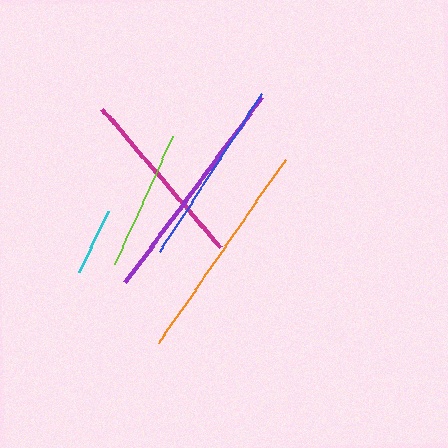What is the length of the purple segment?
The purple segment is approximately 231 pixels long.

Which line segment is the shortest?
The cyan line is the shortest at approximately 68 pixels.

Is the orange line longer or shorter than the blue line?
The orange line is longer than the blue line.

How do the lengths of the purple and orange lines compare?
The purple and orange lines are approximately the same length.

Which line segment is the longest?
The purple line is the longest at approximately 231 pixels.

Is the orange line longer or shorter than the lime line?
The orange line is longer than the lime line.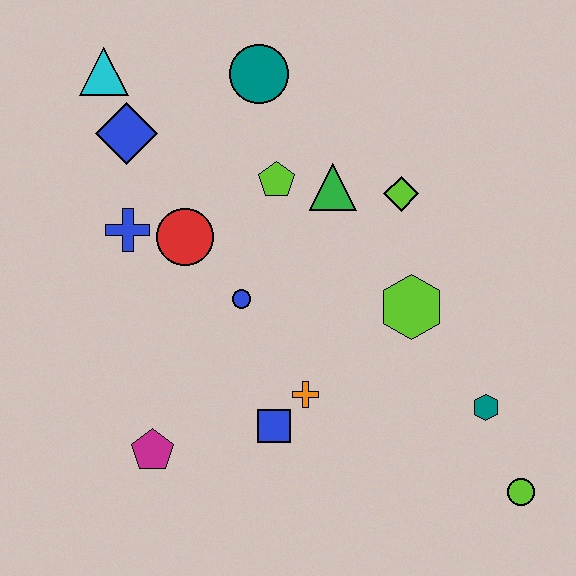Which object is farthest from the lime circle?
The cyan triangle is farthest from the lime circle.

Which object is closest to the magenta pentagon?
The blue square is closest to the magenta pentagon.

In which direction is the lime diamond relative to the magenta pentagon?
The lime diamond is above the magenta pentagon.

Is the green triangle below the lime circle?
No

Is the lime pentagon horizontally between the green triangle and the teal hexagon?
No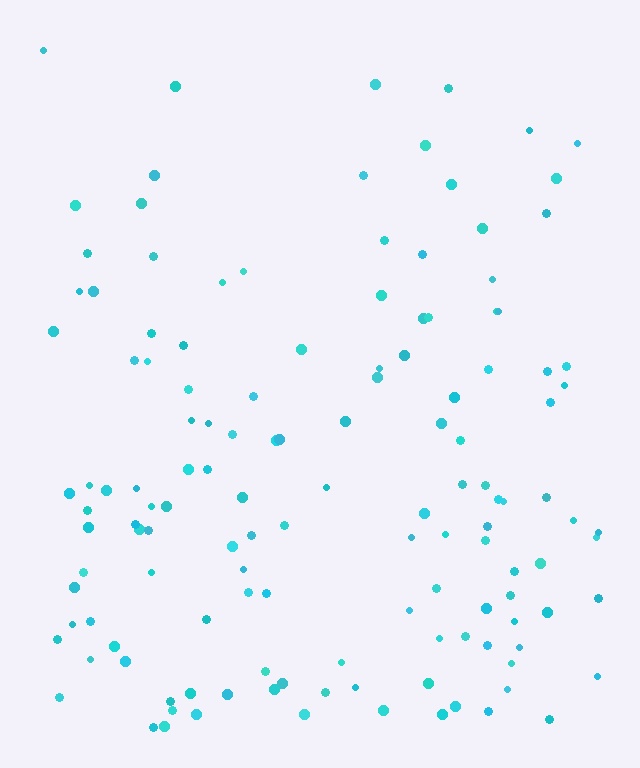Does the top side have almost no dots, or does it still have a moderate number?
Still a moderate number, just noticeably fewer than the bottom.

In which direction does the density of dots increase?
From top to bottom, with the bottom side densest.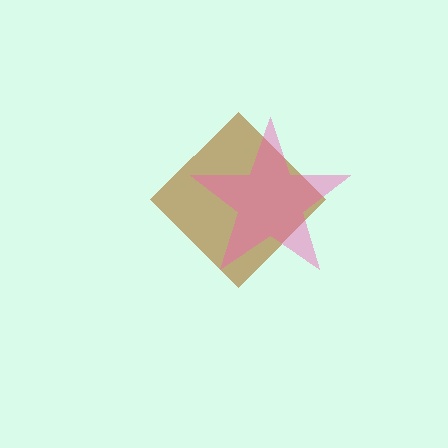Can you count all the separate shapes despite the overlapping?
Yes, there are 2 separate shapes.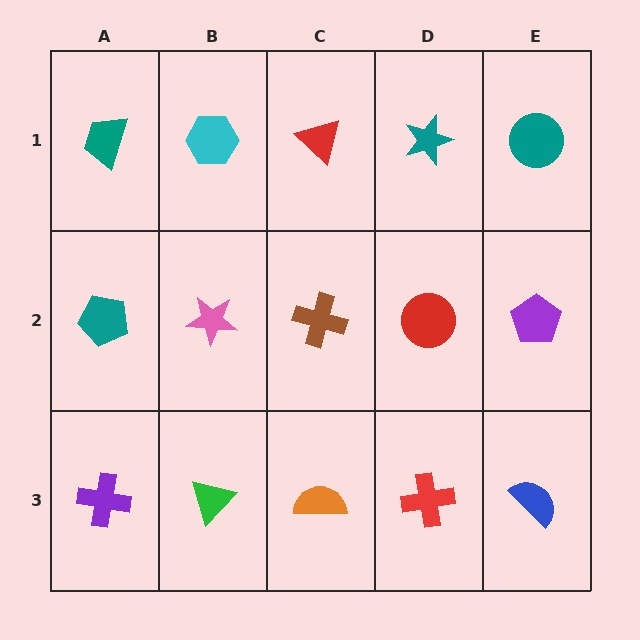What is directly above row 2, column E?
A teal circle.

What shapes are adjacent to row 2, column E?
A teal circle (row 1, column E), a blue semicircle (row 3, column E), a red circle (row 2, column D).